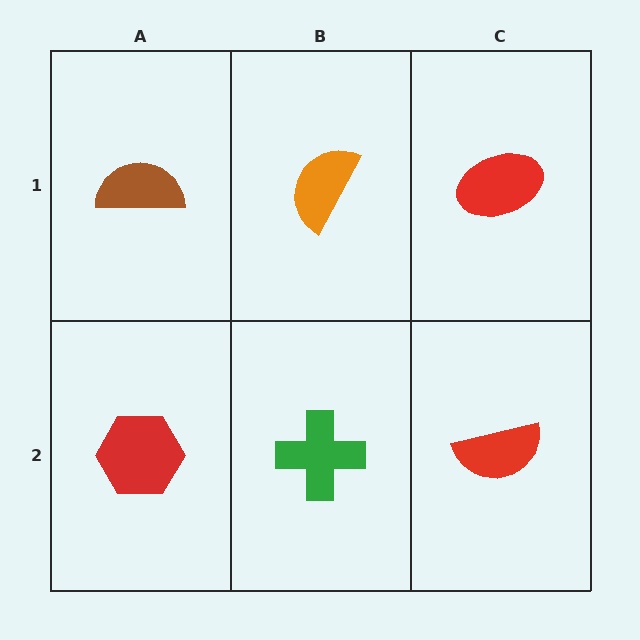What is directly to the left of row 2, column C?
A green cross.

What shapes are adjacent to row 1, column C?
A red semicircle (row 2, column C), an orange semicircle (row 1, column B).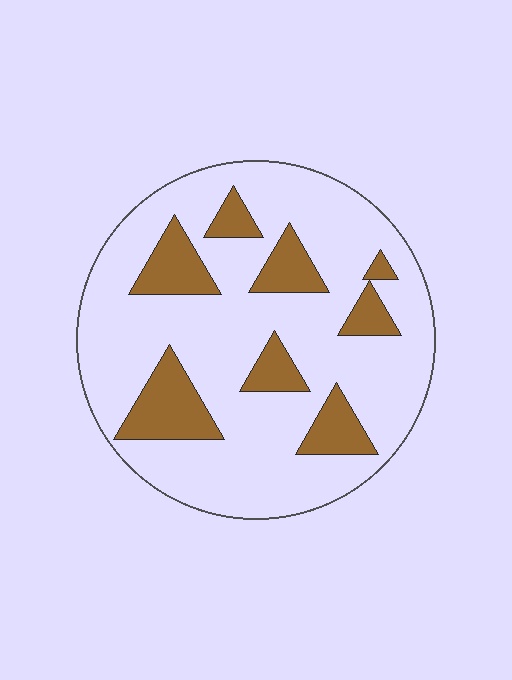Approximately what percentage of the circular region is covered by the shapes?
Approximately 20%.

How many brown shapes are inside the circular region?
8.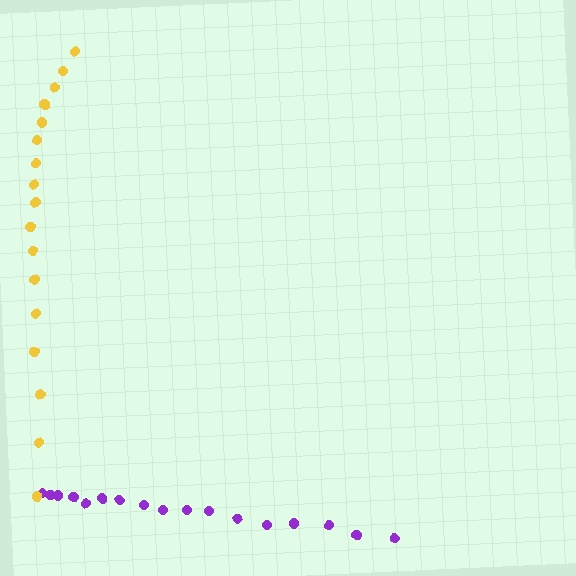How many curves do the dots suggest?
There are 2 distinct paths.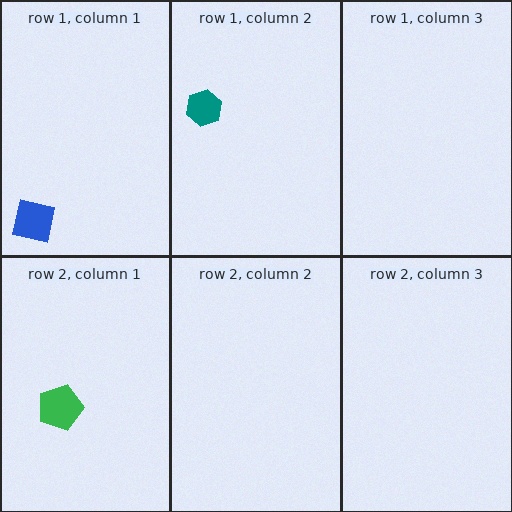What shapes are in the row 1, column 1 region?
The blue square.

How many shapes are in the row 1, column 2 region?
1.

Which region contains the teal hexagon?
The row 1, column 2 region.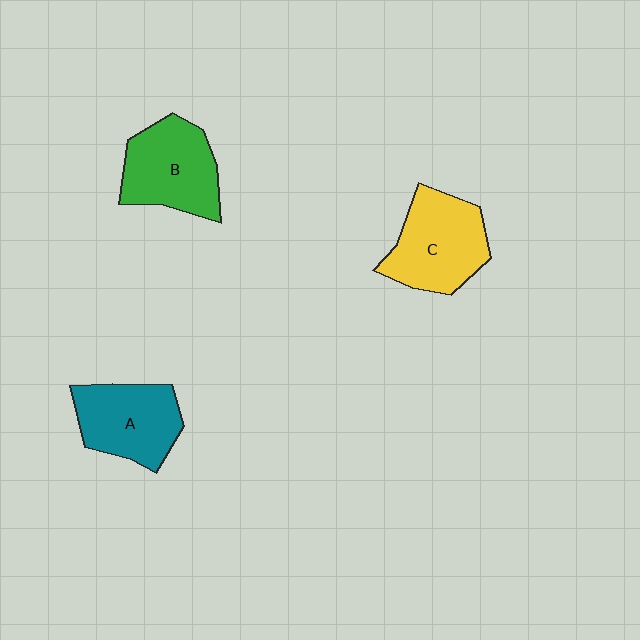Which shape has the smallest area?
Shape A (teal).